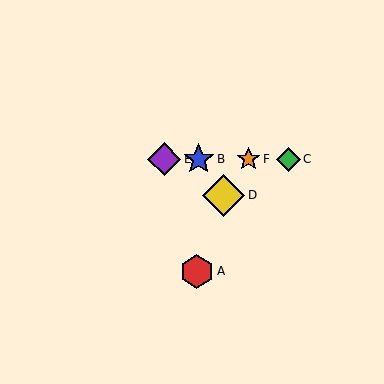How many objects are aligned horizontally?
4 objects (B, C, E, F) are aligned horizontally.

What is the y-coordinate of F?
Object F is at y≈159.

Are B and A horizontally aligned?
No, B is at y≈159 and A is at y≈271.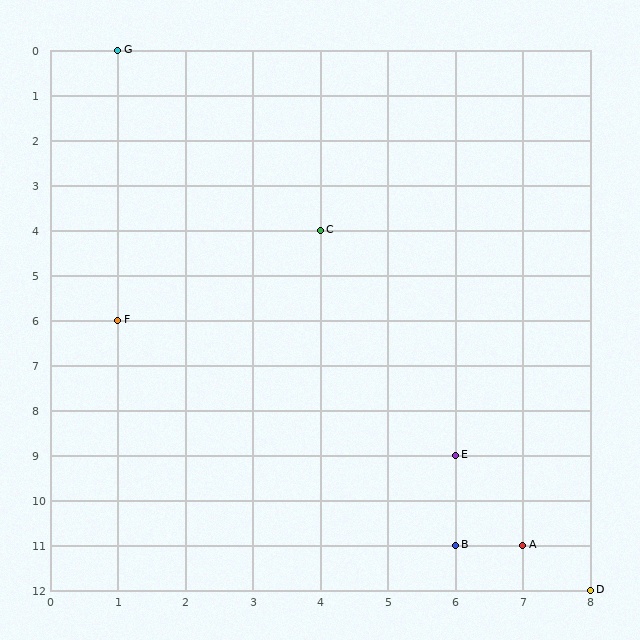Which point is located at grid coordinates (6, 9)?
Point E is at (6, 9).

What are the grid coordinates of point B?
Point B is at grid coordinates (6, 11).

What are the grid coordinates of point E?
Point E is at grid coordinates (6, 9).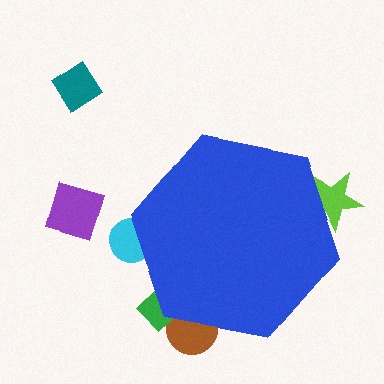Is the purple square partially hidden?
No, the purple square is fully visible.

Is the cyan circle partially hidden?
Yes, the cyan circle is partially hidden behind the blue hexagon.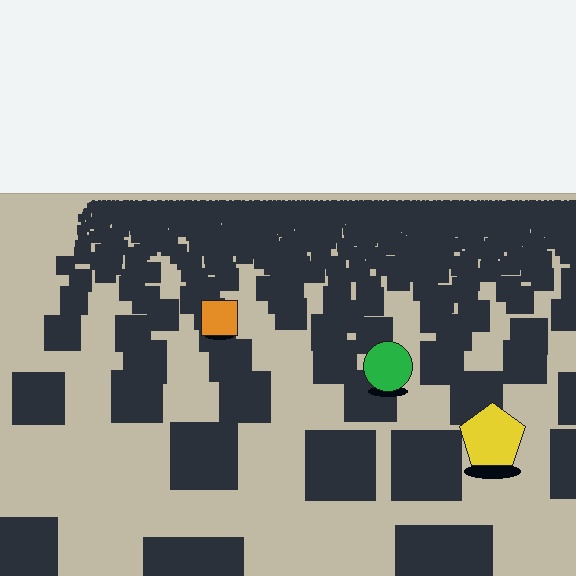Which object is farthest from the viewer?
The orange square is farthest from the viewer. It appears smaller and the ground texture around it is denser.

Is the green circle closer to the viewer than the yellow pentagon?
No. The yellow pentagon is closer — you can tell from the texture gradient: the ground texture is coarser near it.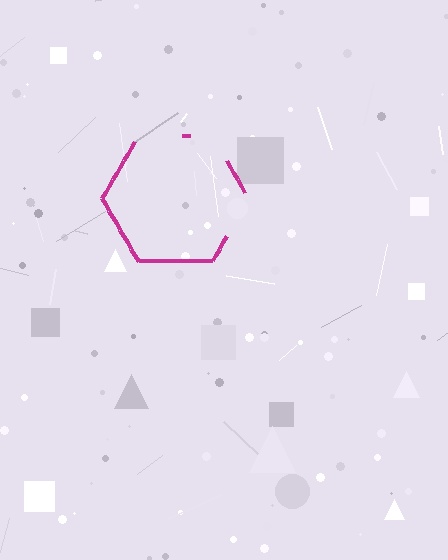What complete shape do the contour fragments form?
The contour fragments form a hexagon.